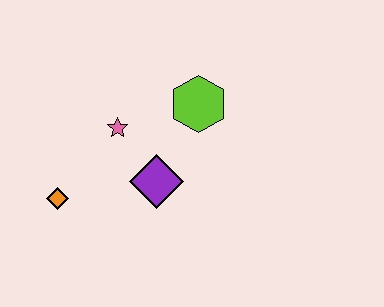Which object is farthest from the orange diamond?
The lime hexagon is farthest from the orange diamond.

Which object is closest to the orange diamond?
The pink star is closest to the orange diamond.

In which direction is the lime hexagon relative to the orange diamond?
The lime hexagon is to the right of the orange diamond.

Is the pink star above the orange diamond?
Yes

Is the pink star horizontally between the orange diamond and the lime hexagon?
Yes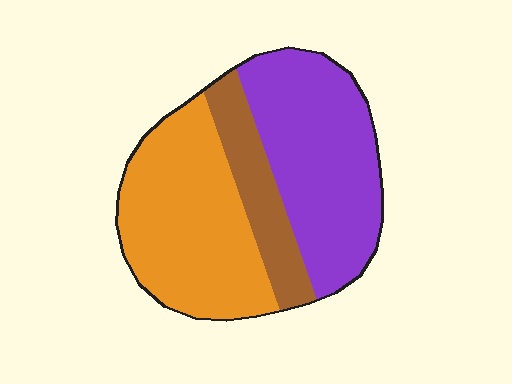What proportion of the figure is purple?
Purple covers 42% of the figure.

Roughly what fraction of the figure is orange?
Orange covers roughly 40% of the figure.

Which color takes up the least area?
Brown, at roughly 15%.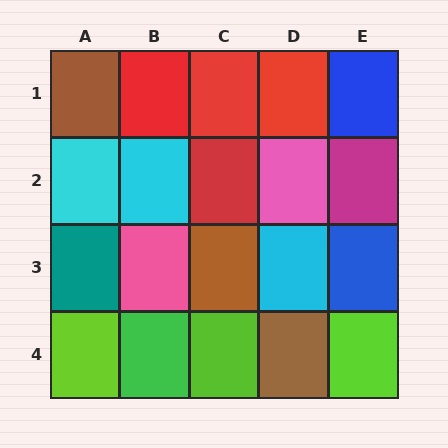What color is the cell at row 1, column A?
Brown.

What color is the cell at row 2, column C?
Red.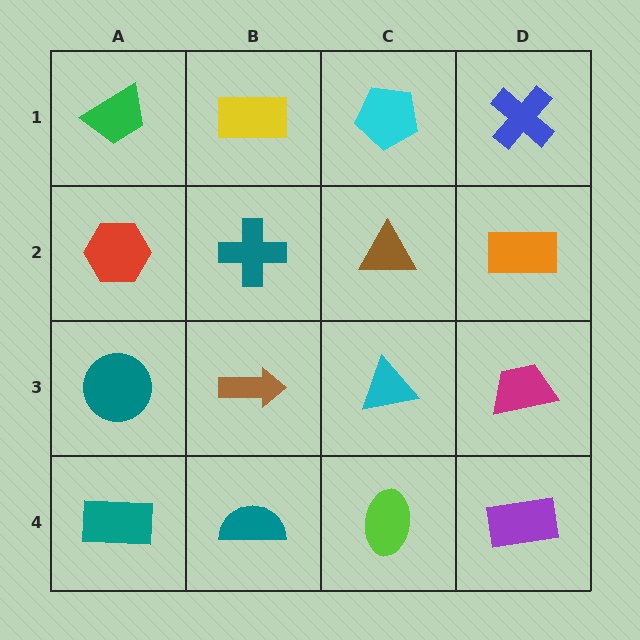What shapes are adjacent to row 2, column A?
A green trapezoid (row 1, column A), a teal circle (row 3, column A), a teal cross (row 2, column B).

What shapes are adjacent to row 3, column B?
A teal cross (row 2, column B), a teal semicircle (row 4, column B), a teal circle (row 3, column A), a cyan triangle (row 3, column C).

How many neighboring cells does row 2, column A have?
3.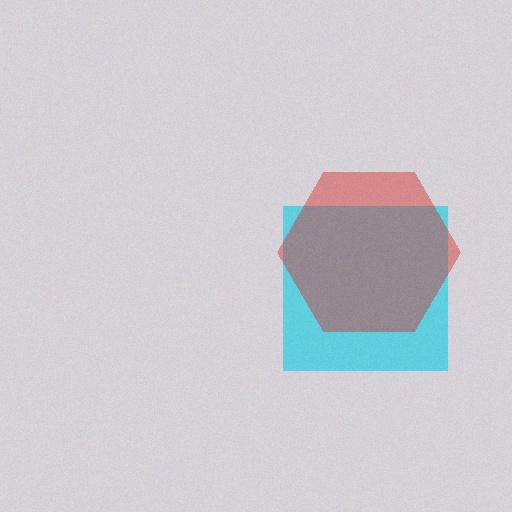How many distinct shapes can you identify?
There are 2 distinct shapes: a cyan square, a red hexagon.